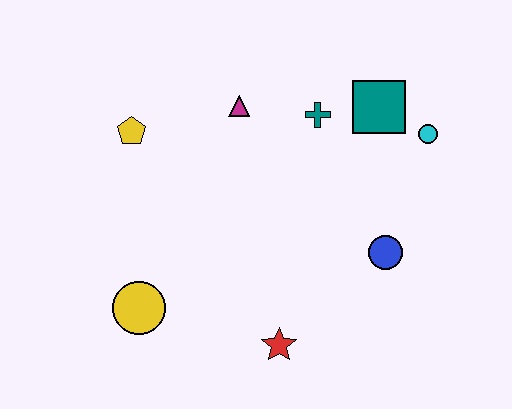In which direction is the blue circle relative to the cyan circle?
The blue circle is below the cyan circle.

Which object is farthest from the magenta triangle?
The red star is farthest from the magenta triangle.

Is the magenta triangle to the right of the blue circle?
No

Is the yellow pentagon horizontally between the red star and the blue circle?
No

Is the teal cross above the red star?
Yes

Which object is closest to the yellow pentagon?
The magenta triangle is closest to the yellow pentagon.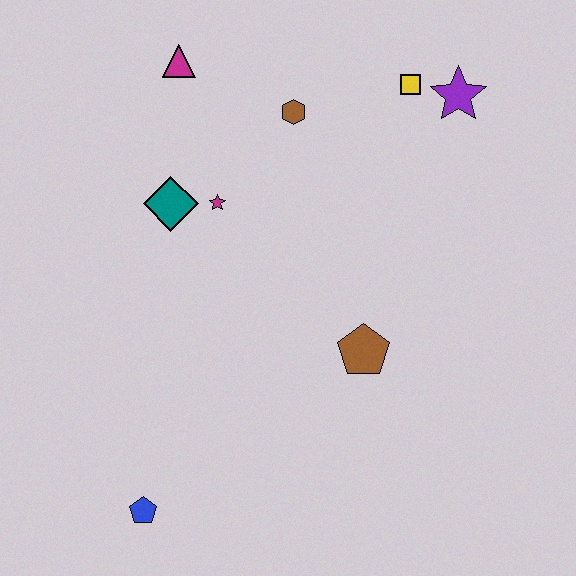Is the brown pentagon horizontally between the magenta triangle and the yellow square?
Yes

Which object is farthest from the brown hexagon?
The blue pentagon is farthest from the brown hexagon.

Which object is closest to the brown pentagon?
The magenta star is closest to the brown pentagon.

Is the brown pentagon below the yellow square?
Yes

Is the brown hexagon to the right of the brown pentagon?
No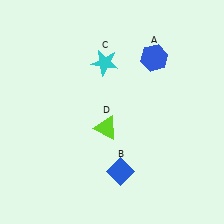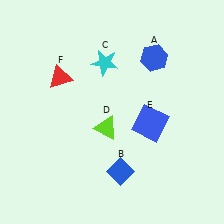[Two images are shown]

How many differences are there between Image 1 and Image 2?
There are 2 differences between the two images.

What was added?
A blue square (E), a red triangle (F) were added in Image 2.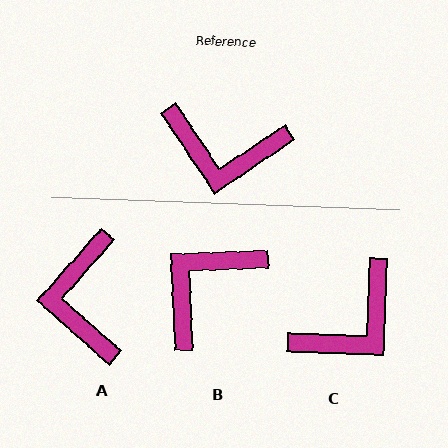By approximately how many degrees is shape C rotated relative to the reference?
Approximately 54 degrees counter-clockwise.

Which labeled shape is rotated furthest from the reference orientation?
B, about 121 degrees away.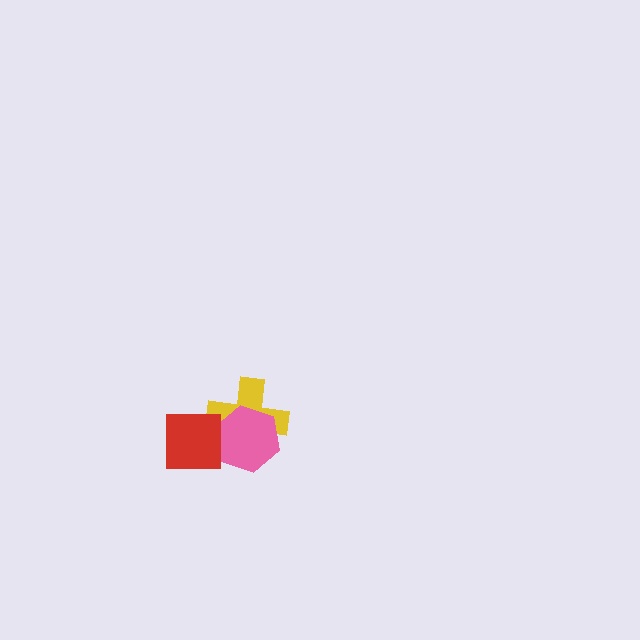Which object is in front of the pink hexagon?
The red square is in front of the pink hexagon.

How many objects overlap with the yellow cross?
2 objects overlap with the yellow cross.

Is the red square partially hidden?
No, no other shape covers it.